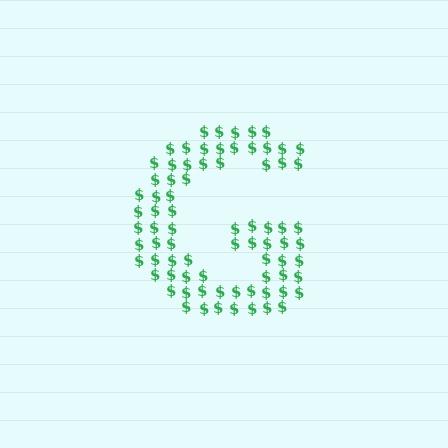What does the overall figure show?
The overall figure shows the letter G.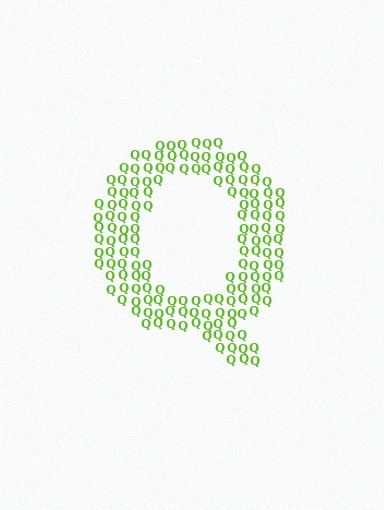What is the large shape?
The large shape is the letter Q.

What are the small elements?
The small elements are letter Q's.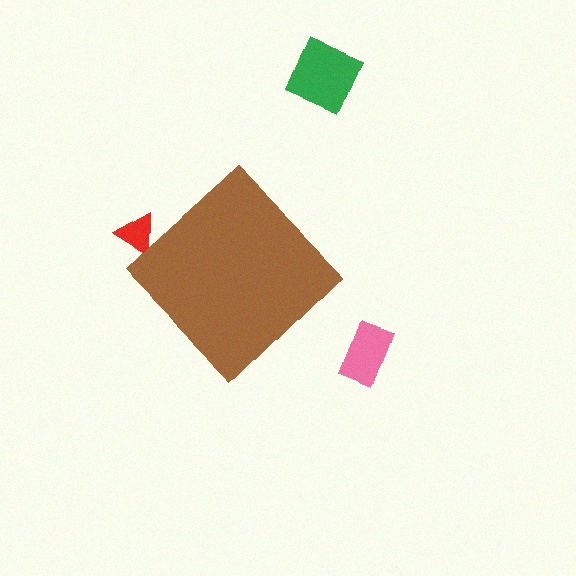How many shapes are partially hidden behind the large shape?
1 shape is partially hidden.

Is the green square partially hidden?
No, the green square is fully visible.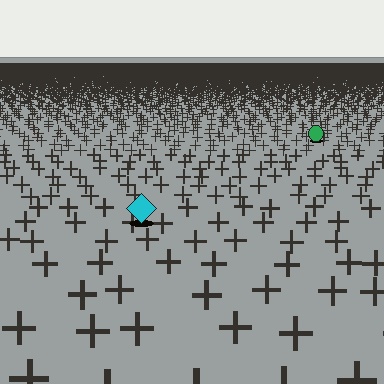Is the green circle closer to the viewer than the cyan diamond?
No. The cyan diamond is closer — you can tell from the texture gradient: the ground texture is coarser near it.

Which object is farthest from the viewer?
The green circle is farthest from the viewer. It appears smaller and the ground texture around it is denser.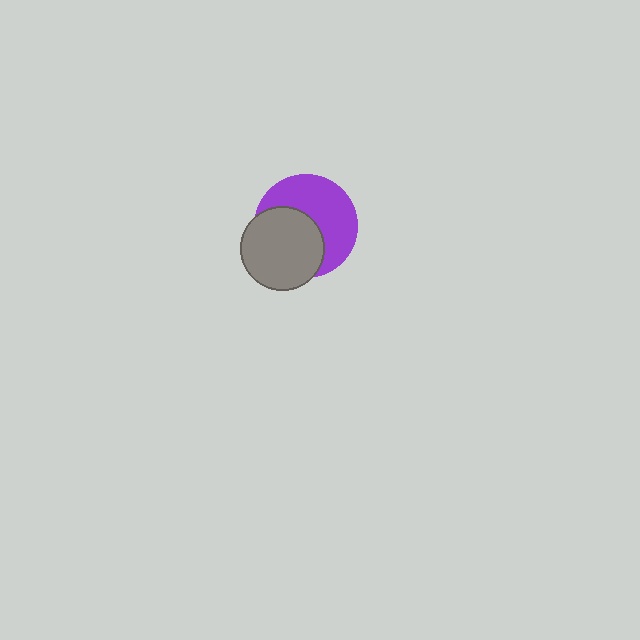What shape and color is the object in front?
The object in front is a gray circle.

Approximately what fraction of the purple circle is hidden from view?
Roughly 46% of the purple circle is hidden behind the gray circle.